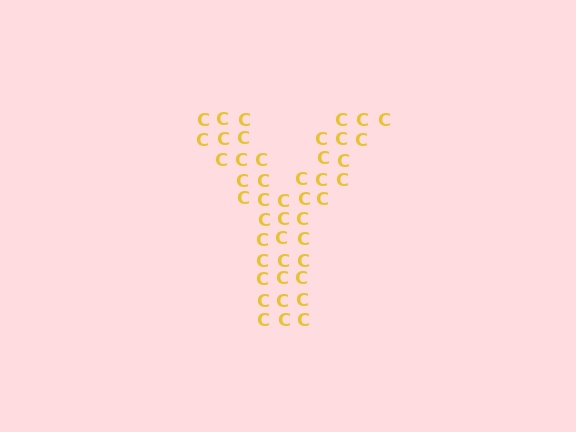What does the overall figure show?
The overall figure shows the letter Y.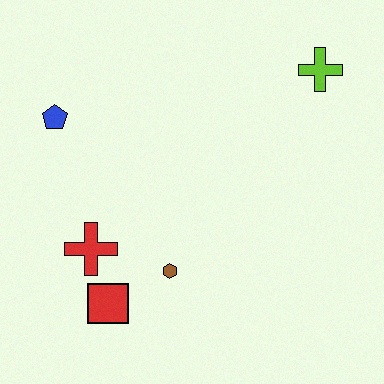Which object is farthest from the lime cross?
The red square is farthest from the lime cross.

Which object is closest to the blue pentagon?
The red cross is closest to the blue pentagon.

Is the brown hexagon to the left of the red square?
No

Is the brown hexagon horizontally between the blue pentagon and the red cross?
No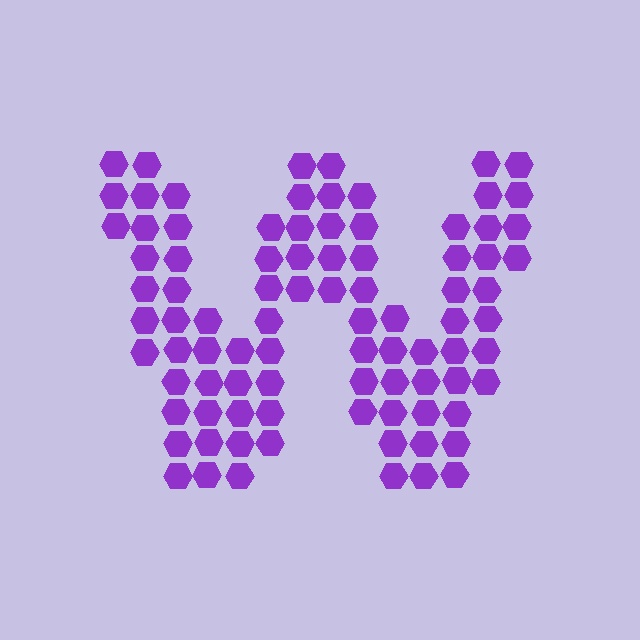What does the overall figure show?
The overall figure shows the letter W.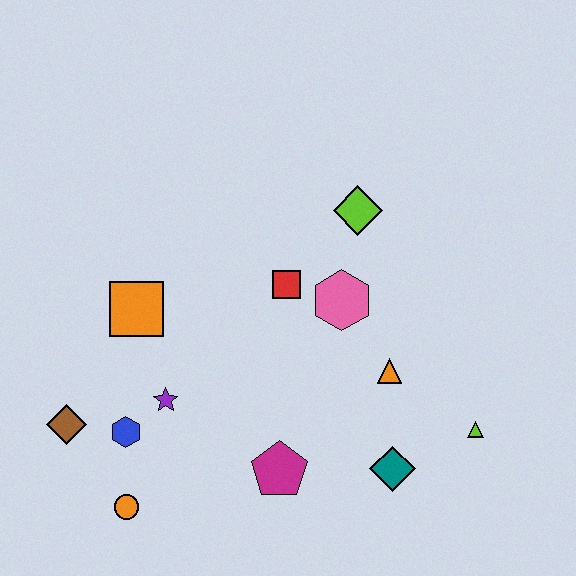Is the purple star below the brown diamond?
No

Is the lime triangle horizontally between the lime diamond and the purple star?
No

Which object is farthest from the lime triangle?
The brown diamond is farthest from the lime triangle.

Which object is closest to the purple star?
The blue hexagon is closest to the purple star.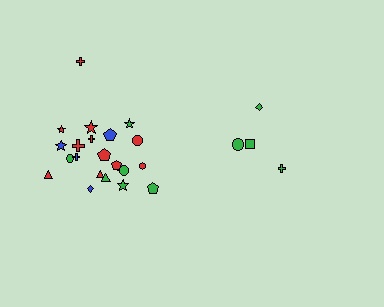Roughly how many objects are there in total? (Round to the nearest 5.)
Roughly 25 objects in total.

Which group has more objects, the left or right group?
The left group.